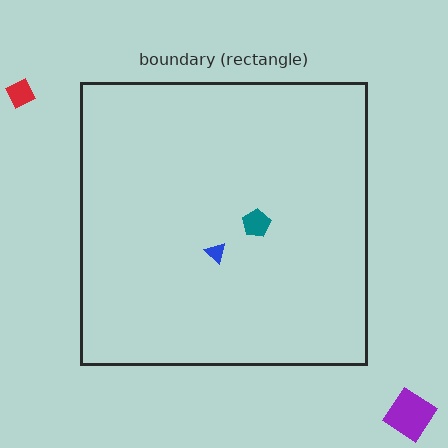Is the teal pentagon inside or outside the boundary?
Inside.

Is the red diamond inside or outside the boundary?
Outside.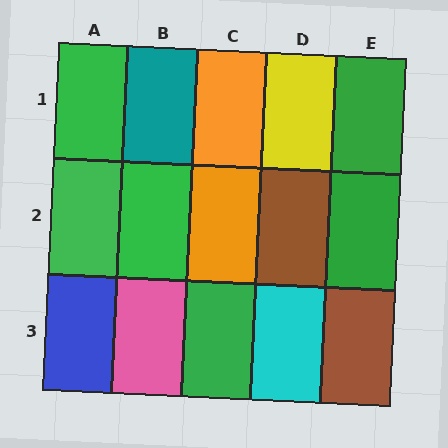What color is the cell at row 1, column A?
Green.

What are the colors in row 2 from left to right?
Green, green, orange, brown, green.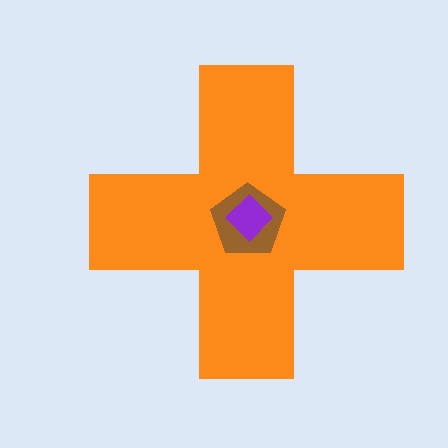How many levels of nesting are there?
3.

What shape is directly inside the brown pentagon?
The purple diamond.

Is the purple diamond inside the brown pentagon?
Yes.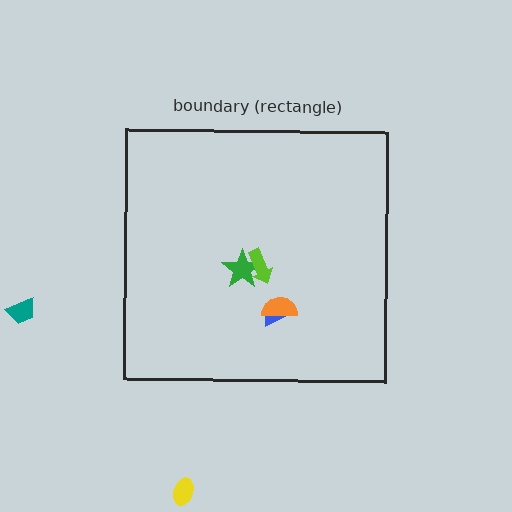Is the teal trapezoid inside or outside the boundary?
Outside.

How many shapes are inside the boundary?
4 inside, 2 outside.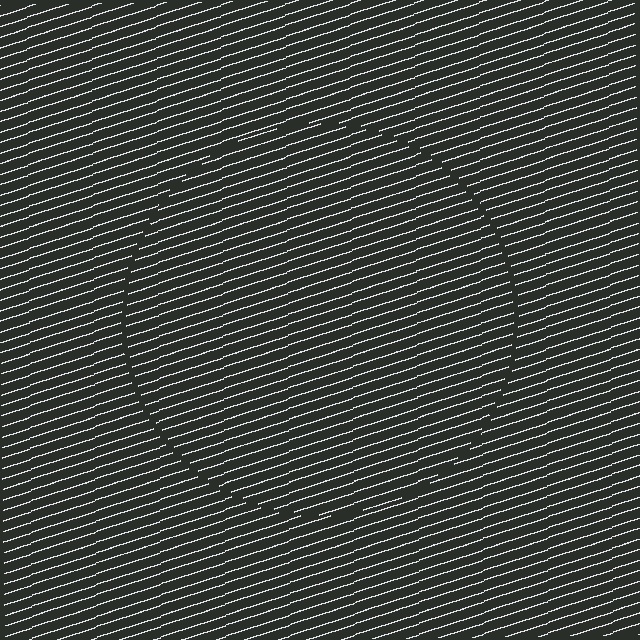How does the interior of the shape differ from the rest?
The interior of the shape contains the same grating, shifted by half a period — the contour is defined by the phase discontinuity where line-ends from the inner and outer gratings abut.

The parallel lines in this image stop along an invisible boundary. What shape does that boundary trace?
An illusory circle. The interior of the shape contains the same grating, shifted by half a period — the contour is defined by the phase discontinuity where line-ends from the inner and outer gratings abut.